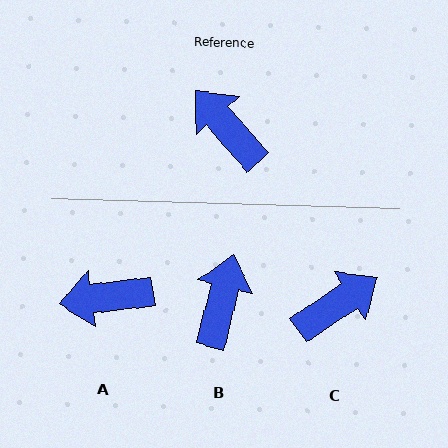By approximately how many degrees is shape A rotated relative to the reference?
Approximately 56 degrees counter-clockwise.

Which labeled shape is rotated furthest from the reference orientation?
C, about 98 degrees away.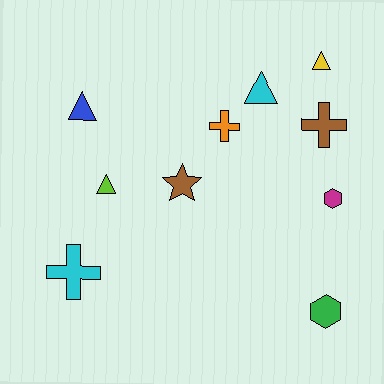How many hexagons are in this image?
There are 2 hexagons.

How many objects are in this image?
There are 10 objects.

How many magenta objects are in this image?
There is 1 magenta object.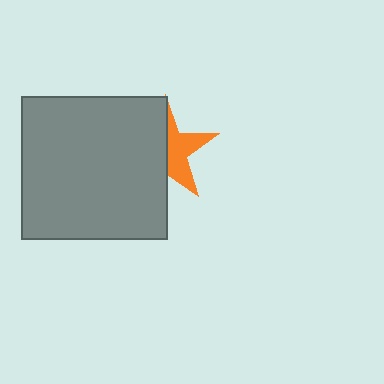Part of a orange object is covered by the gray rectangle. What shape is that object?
It is a star.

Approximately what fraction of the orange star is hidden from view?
Roughly 55% of the orange star is hidden behind the gray rectangle.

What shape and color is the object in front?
The object in front is a gray rectangle.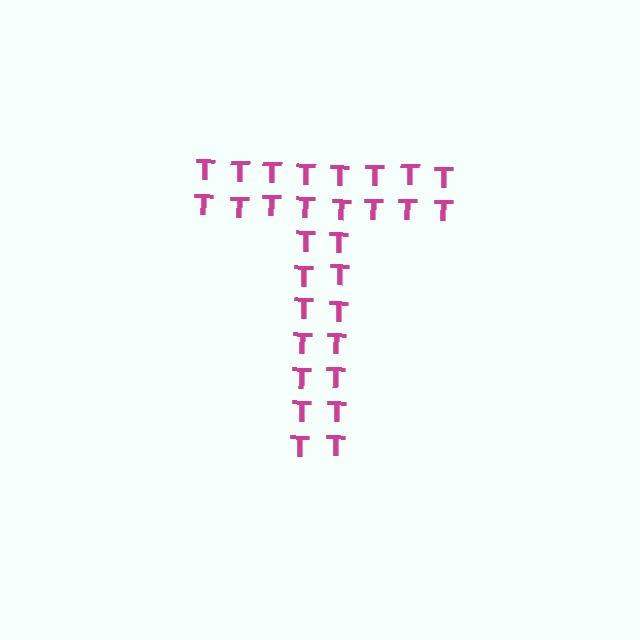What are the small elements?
The small elements are letter T's.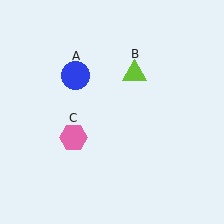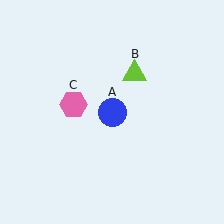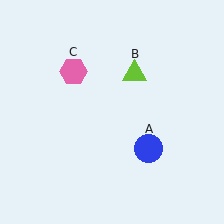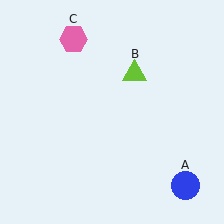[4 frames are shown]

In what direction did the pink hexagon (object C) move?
The pink hexagon (object C) moved up.